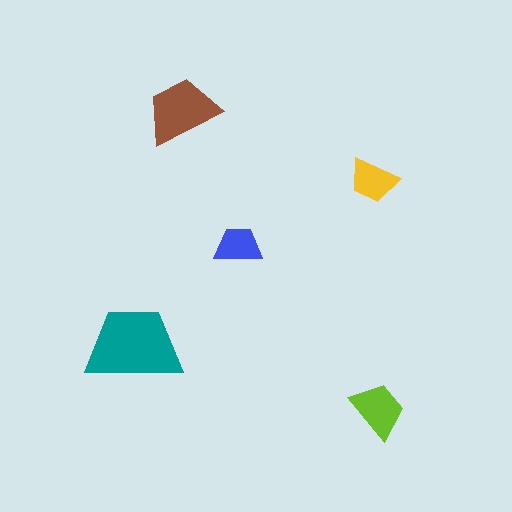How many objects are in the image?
There are 5 objects in the image.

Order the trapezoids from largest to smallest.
the teal one, the brown one, the lime one, the yellow one, the blue one.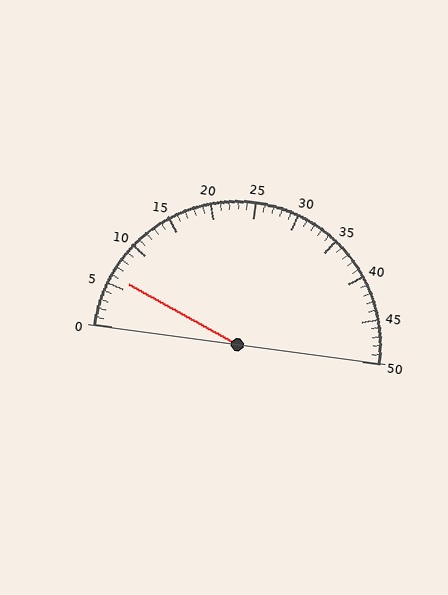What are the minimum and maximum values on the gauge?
The gauge ranges from 0 to 50.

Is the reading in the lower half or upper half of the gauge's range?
The reading is in the lower half of the range (0 to 50).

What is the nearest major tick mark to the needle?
The nearest major tick mark is 5.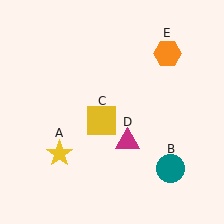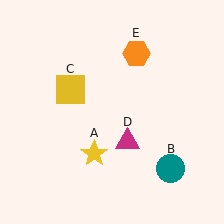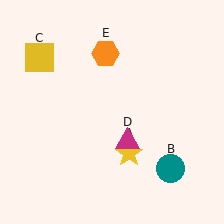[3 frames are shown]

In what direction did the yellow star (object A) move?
The yellow star (object A) moved right.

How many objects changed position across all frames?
3 objects changed position: yellow star (object A), yellow square (object C), orange hexagon (object E).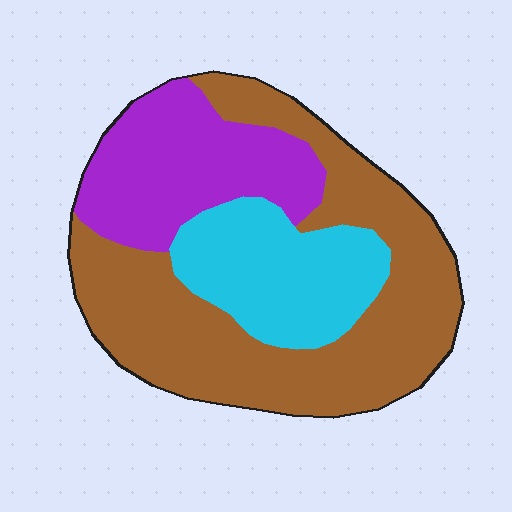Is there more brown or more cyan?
Brown.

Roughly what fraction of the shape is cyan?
Cyan takes up about one fifth (1/5) of the shape.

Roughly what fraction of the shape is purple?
Purple takes up about one quarter (1/4) of the shape.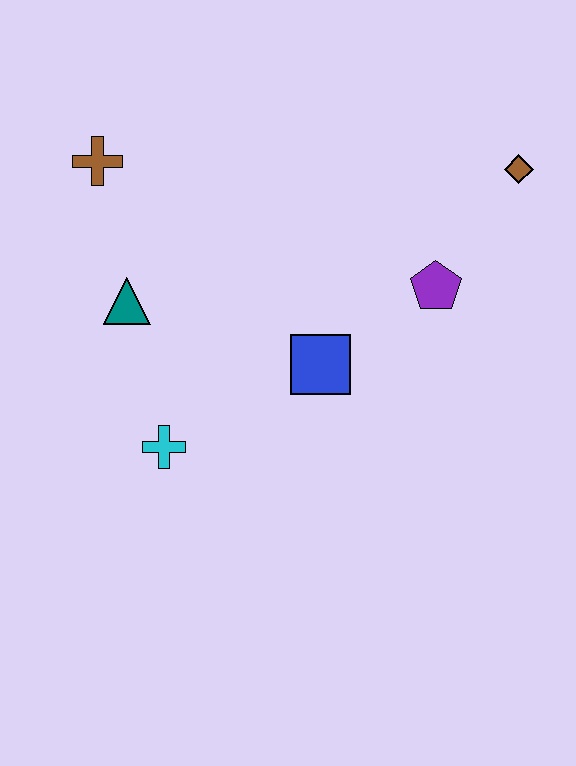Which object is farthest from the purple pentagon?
The brown cross is farthest from the purple pentagon.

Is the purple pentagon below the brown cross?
Yes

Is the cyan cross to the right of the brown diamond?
No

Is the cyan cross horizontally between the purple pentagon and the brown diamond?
No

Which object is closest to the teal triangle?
The brown cross is closest to the teal triangle.